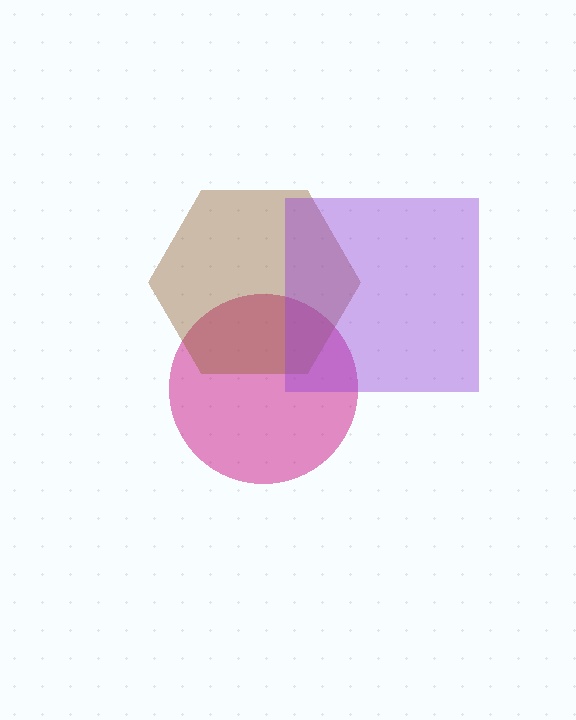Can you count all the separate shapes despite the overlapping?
Yes, there are 3 separate shapes.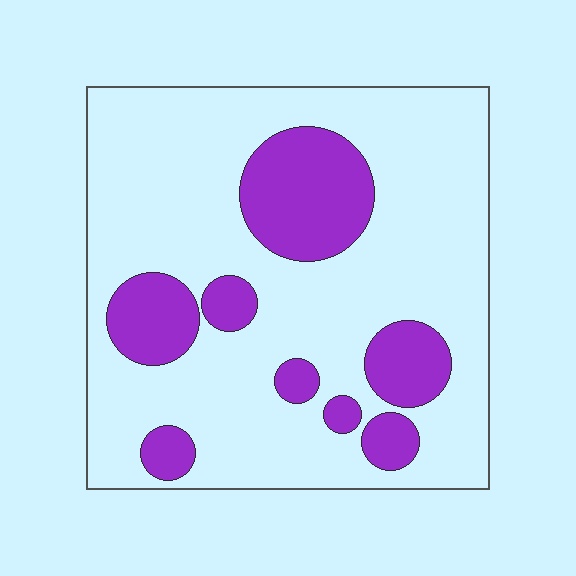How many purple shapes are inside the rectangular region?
8.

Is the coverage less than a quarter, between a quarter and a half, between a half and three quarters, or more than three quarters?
Less than a quarter.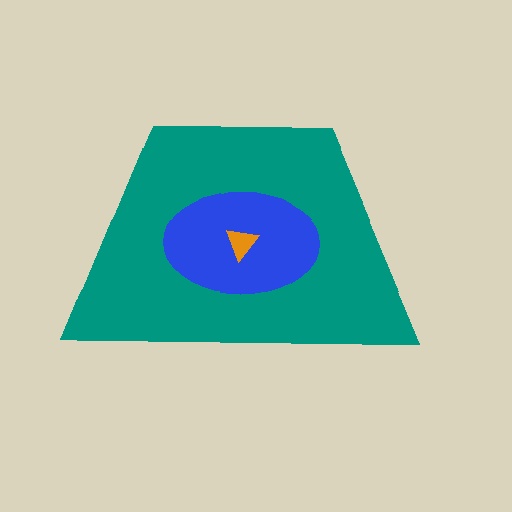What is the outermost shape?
The teal trapezoid.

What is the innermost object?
The orange triangle.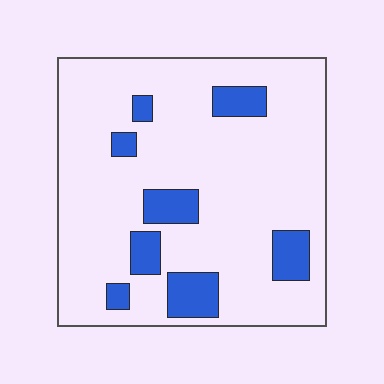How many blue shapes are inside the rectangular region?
8.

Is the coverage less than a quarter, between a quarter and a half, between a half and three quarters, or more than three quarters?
Less than a quarter.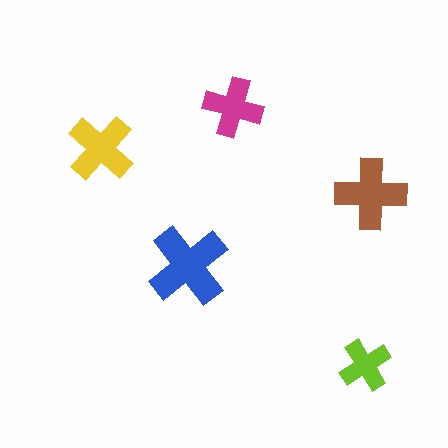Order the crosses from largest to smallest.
the blue one, the brown one, the yellow one, the magenta one, the lime one.